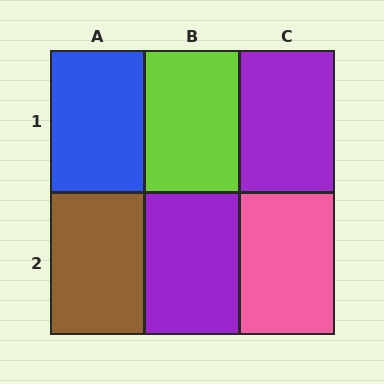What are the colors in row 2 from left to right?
Brown, purple, pink.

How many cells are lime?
1 cell is lime.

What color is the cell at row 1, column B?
Lime.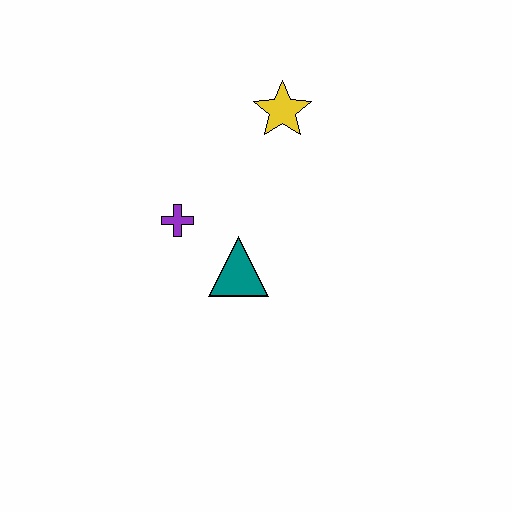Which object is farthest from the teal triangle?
The yellow star is farthest from the teal triangle.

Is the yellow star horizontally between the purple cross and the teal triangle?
No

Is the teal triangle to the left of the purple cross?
No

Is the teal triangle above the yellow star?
No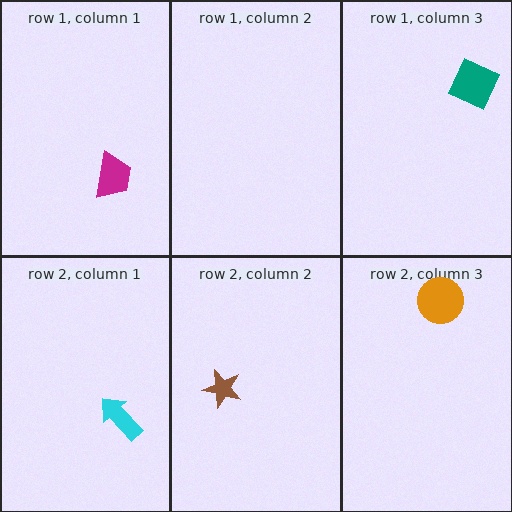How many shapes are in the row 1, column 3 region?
1.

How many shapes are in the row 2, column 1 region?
1.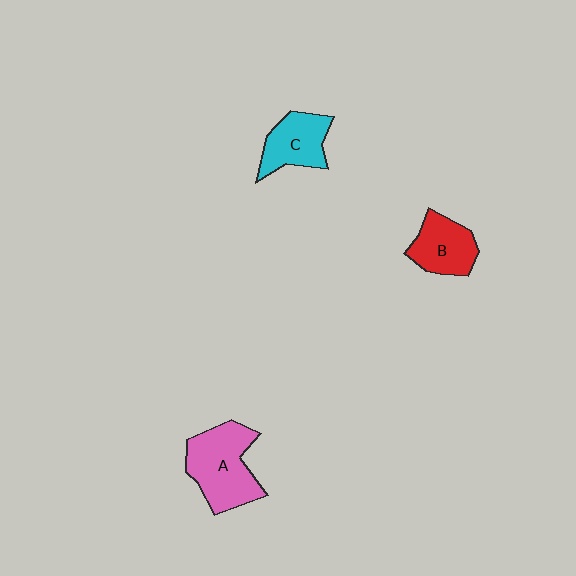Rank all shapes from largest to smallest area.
From largest to smallest: A (pink), C (cyan), B (red).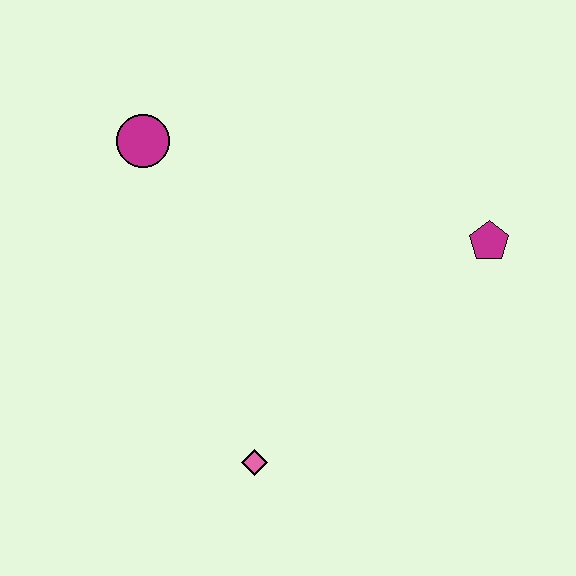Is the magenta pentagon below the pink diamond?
No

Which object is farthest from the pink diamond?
The magenta circle is farthest from the pink diamond.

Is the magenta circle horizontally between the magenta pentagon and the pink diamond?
No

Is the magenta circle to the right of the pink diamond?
No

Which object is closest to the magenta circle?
The pink diamond is closest to the magenta circle.